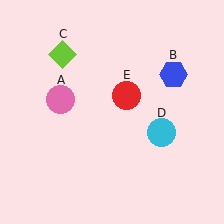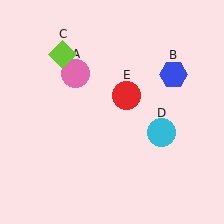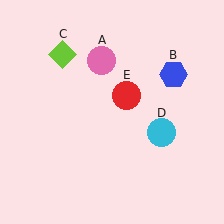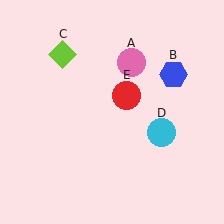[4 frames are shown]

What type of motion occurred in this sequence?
The pink circle (object A) rotated clockwise around the center of the scene.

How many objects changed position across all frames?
1 object changed position: pink circle (object A).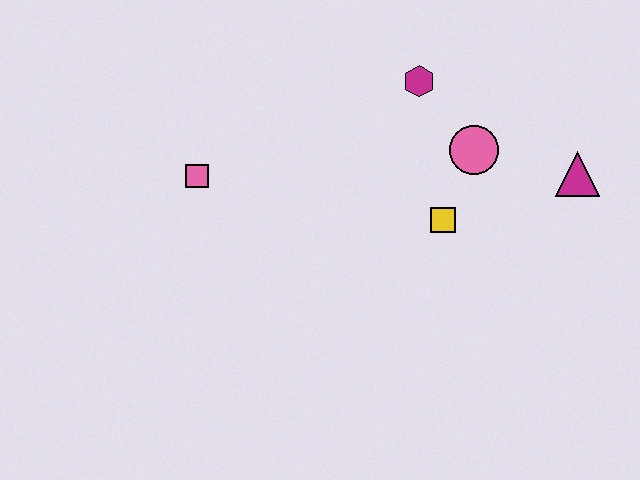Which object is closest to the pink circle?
The yellow square is closest to the pink circle.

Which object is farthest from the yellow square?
The pink square is farthest from the yellow square.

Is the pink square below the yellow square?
No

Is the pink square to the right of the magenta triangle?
No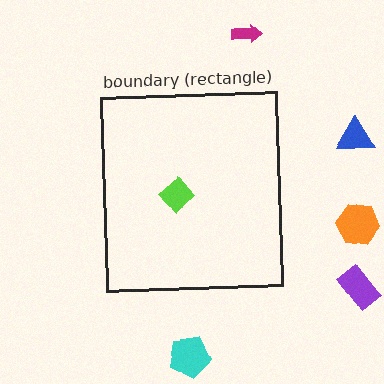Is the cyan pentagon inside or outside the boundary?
Outside.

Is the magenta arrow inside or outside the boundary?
Outside.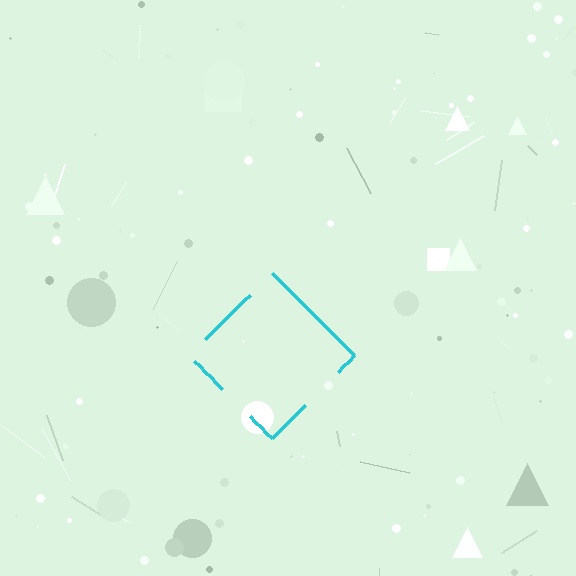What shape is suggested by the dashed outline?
The dashed outline suggests a diamond.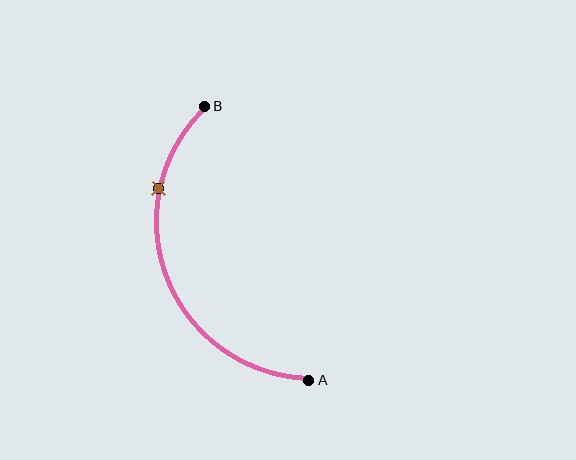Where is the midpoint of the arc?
The arc midpoint is the point on the curve farthest from the straight line joining A and B. It sits to the left of that line.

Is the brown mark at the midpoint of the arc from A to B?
No. The brown mark lies on the arc but is closer to endpoint B. The arc midpoint would be at the point on the curve equidistant along the arc from both A and B.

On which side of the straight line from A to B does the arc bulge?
The arc bulges to the left of the straight line connecting A and B.